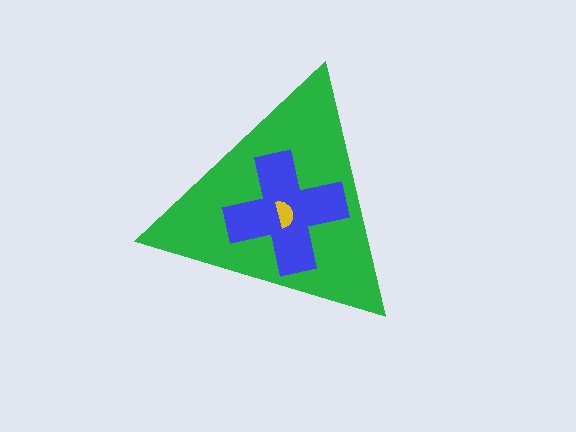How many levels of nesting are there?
3.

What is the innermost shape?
The yellow semicircle.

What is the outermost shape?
The green triangle.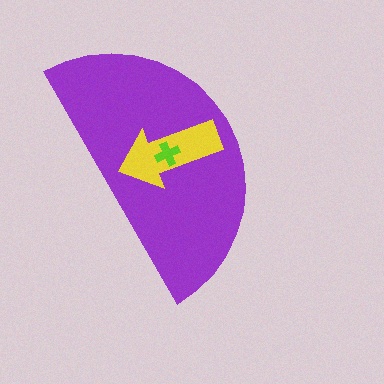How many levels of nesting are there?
3.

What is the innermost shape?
The lime cross.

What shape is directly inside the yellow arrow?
The lime cross.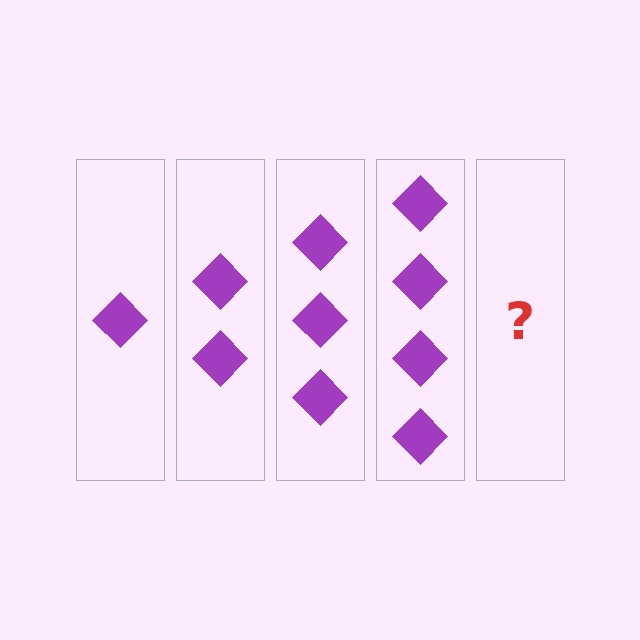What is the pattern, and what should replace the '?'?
The pattern is that each step adds one more diamond. The '?' should be 5 diamonds.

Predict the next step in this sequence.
The next step is 5 diamonds.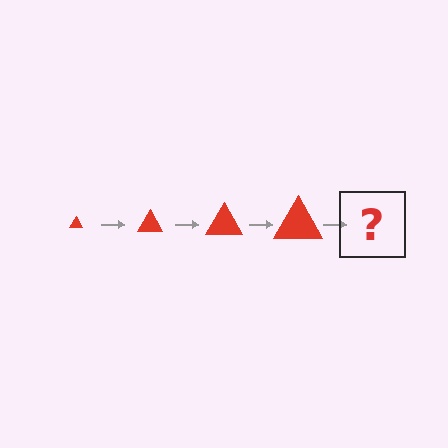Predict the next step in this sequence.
The next step is a red triangle, larger than the previous one.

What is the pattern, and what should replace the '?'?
The pattern is that the triangle gets progressively larger each step. The '?' should be a red triangle, larger than the previous one.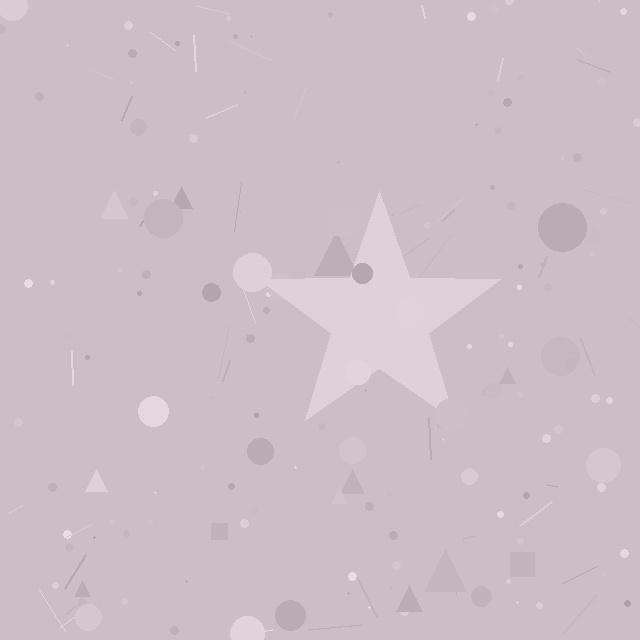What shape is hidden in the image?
A star is hidden in the image.